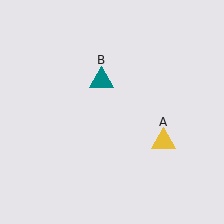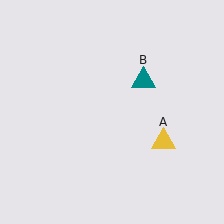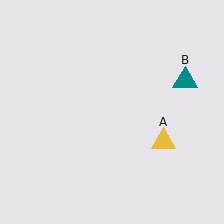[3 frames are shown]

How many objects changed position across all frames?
1 object changed position: teal triangle (object B).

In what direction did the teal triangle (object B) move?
The teal triangle (object B) moved right.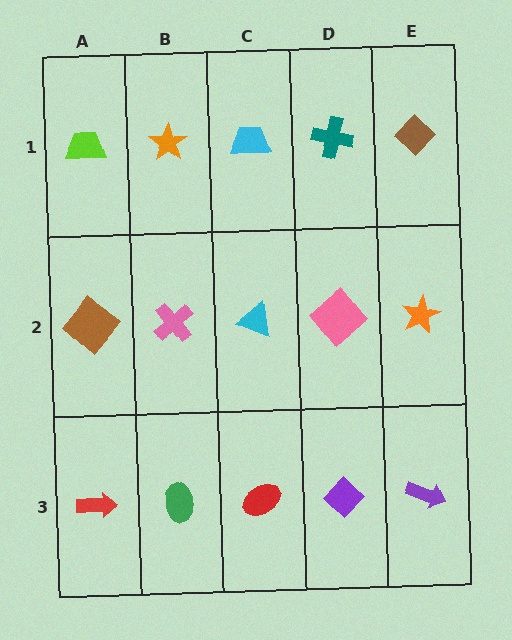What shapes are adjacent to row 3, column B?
A pink cross (row 2, column B), a red arrow (row 3, column A), a red ellipse (row 3, column C).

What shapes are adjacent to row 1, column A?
A brown diamond (row 2, column A), an orange star (row 1, column B).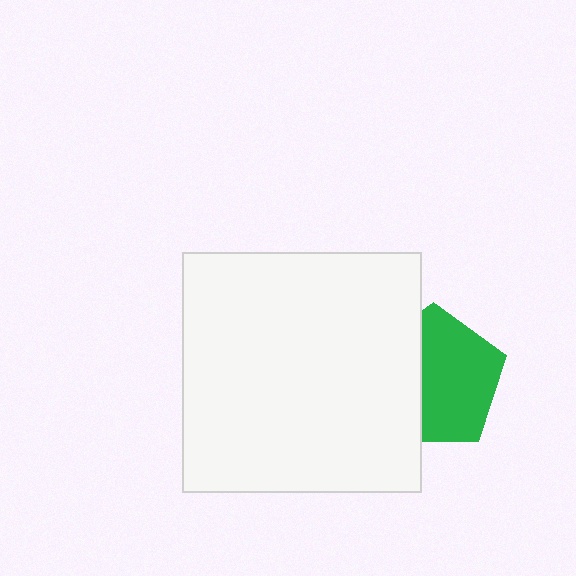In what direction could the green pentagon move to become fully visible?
The green pentagon could move right. That would shift it out from behind the white square entirely.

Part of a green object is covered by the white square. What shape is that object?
It is a pentagon.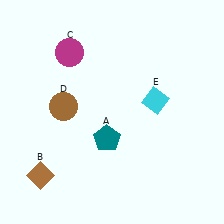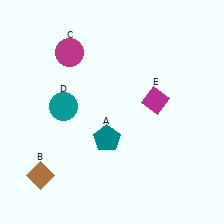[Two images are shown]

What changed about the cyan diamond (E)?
In Image 1, E is cyan. In Image 2, it changed to magenta.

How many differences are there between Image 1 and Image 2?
There are 2 differences between the two images.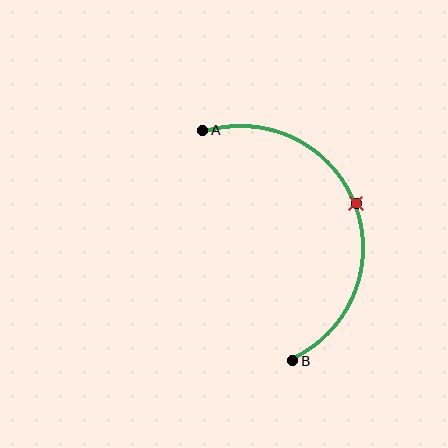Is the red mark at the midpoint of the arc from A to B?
Yes. The red mark lies on the arc at equal arc-length from both A and B — it is the arc midpoint.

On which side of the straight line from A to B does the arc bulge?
The arc bulges to the right of the straight line connecting A and B.